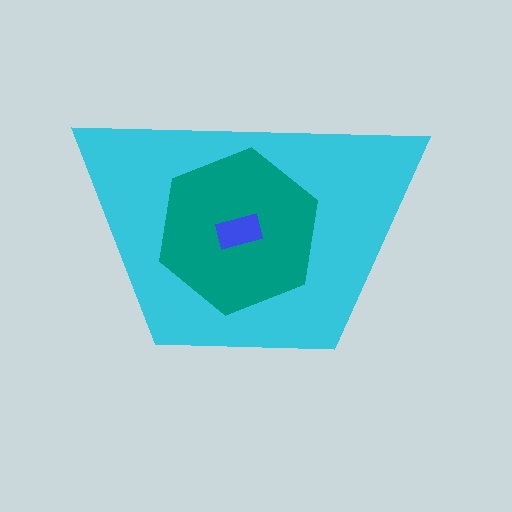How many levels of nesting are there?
3.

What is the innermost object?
The blue rectangle.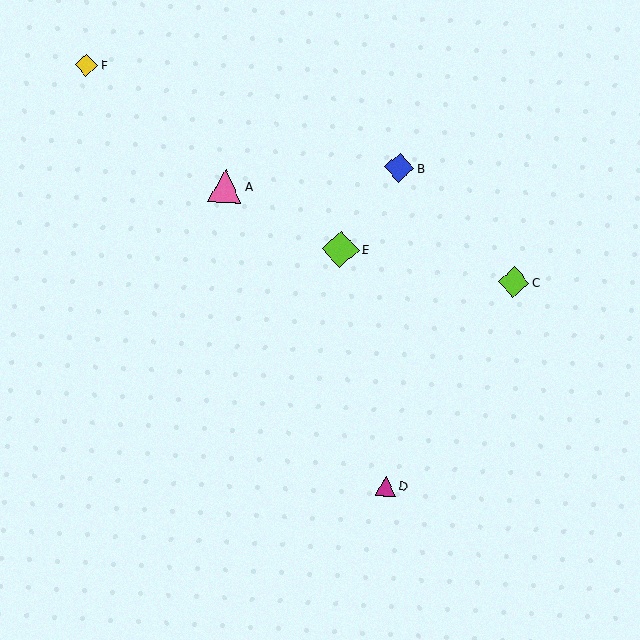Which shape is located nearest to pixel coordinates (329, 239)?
The lime diamond (labeled E) at (341, 249) is nearest to that location.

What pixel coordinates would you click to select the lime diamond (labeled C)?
Click at (514, 282) to select the lime diamond C.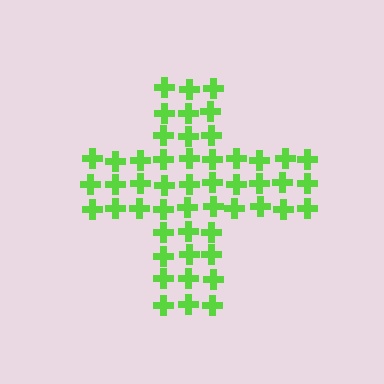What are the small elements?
The small elements are crosses.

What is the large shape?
The large shape is a cross.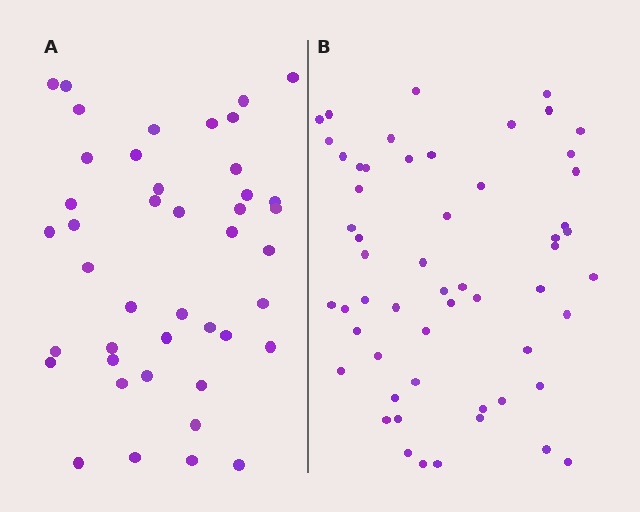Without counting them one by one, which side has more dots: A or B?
Region B (the right region) has more dots.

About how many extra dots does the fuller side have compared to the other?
Region B has approximately 15 more dots than region A.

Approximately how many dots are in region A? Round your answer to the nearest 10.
About 40 dots. (The exact count is 43, which rounds to 40.)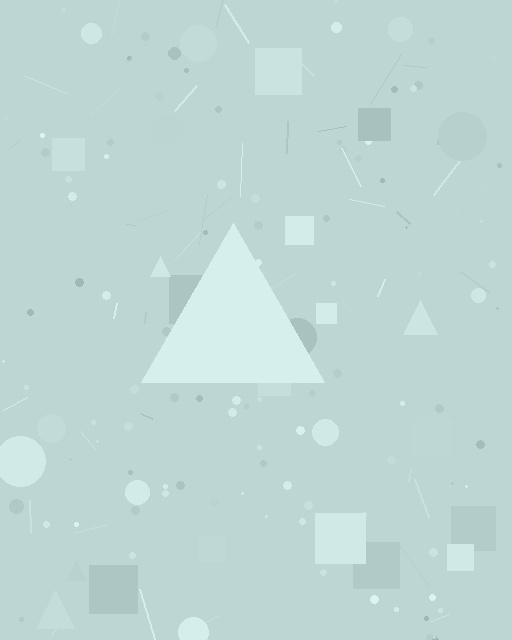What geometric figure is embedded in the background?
A triangle is embedded in the background.